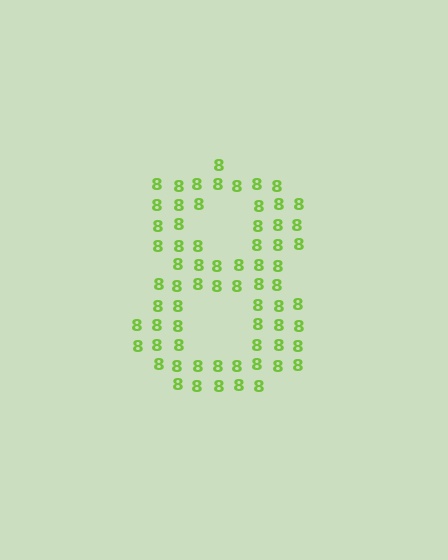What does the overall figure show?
The overall figure shows the digit 8.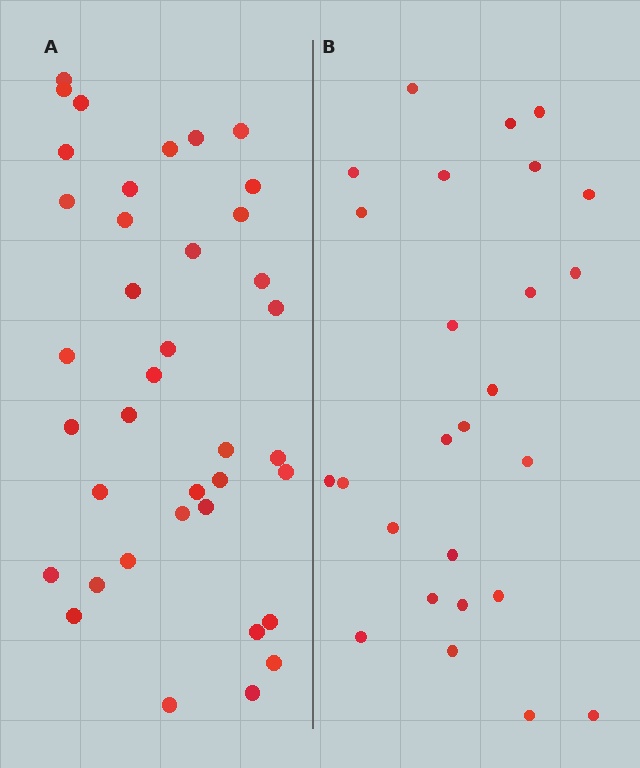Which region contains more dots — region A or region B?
Region A (the left region) has more dots.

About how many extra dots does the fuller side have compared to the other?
Region A has roughly 12 or so more dots than region B.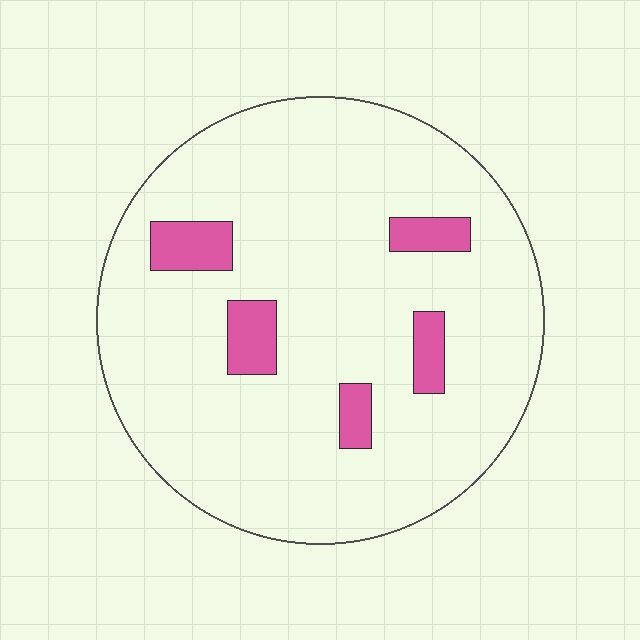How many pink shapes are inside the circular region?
5.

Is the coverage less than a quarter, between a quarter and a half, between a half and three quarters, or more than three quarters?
Less than a quarter.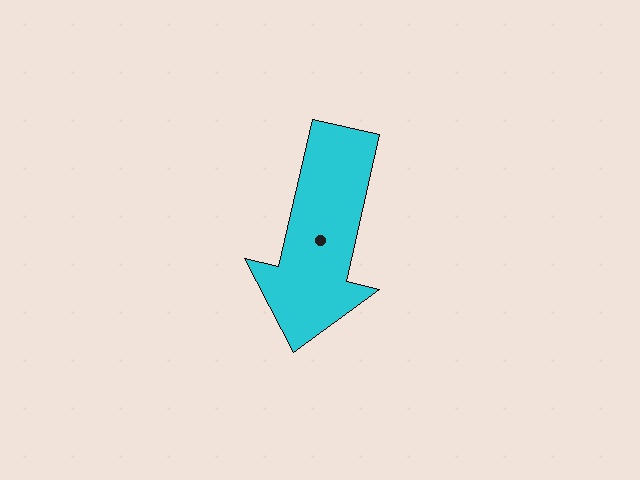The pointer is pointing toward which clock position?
Roughly 6 o'clock.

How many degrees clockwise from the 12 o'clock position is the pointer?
Approximately 193 degrees.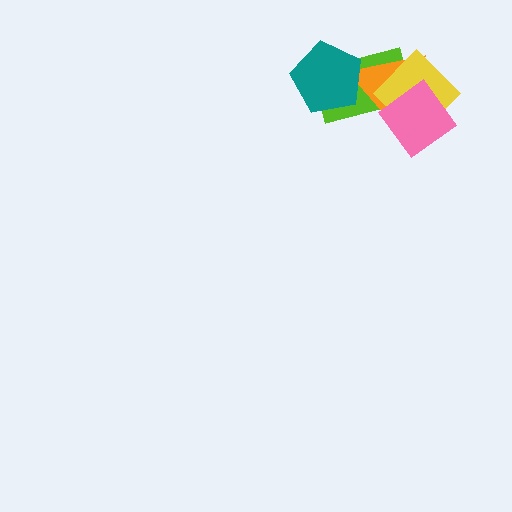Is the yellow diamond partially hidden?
Yes, it is partially covered by another shape.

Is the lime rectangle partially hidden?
Yes, it is partially covered by another shape.